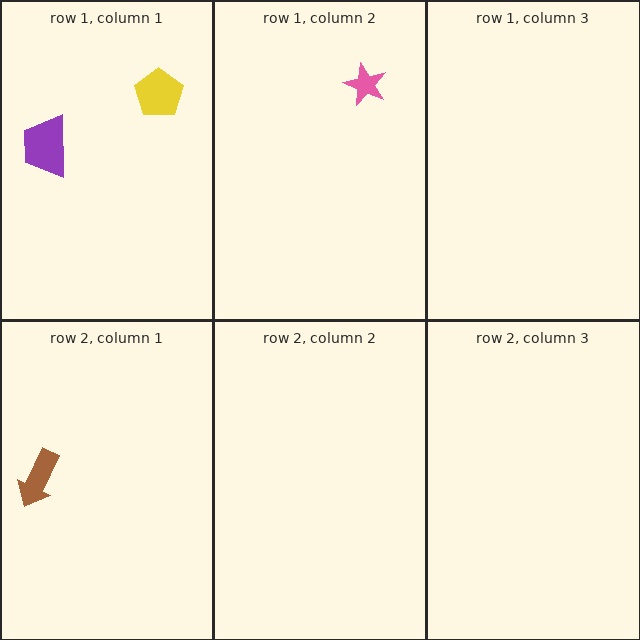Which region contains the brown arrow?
The row 2, column 1 region.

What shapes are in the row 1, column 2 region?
The pink star.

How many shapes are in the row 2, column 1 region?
1.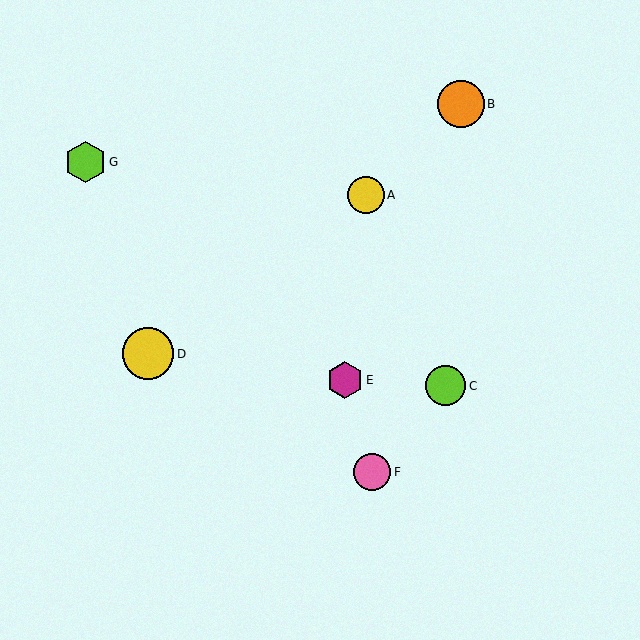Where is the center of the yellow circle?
The center of the yellow circle is at (148, 354).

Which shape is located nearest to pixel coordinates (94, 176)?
The lime hexagon (labeled G) at (85, 162) is nearest to that location.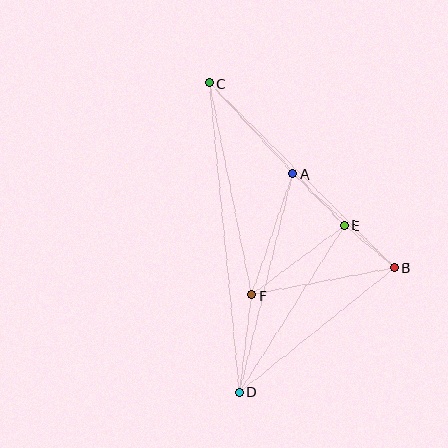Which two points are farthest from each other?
Points C and D are farthest from each other.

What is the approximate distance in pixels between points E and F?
The distance between E and F is approximately 116 pixels.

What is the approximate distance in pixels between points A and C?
The distance between A and C is approximately 124 pixels.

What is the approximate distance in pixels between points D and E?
The distance between D and E is approximately 197 pixels.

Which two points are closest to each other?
Points B and E are closest to each other.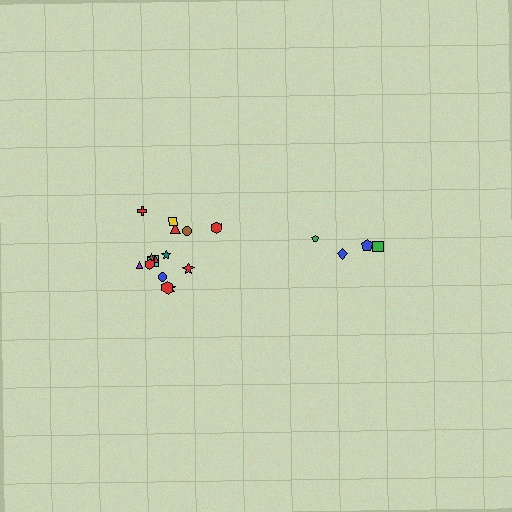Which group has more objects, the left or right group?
The left group.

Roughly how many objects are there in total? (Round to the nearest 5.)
Roughly 20 objects in total.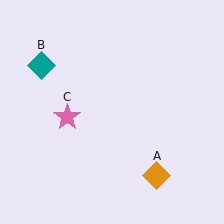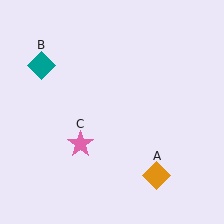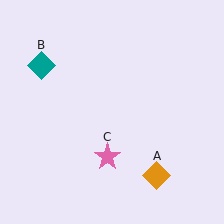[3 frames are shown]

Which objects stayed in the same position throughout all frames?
Orange diamond (object A) and teal diamond (object B) remained stationary.